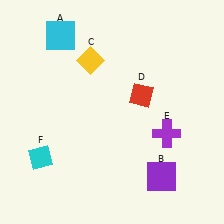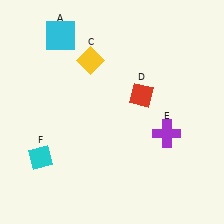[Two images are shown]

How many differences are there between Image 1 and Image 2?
There is 1 difference between the two images.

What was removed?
The purple square (B) was removed in Image 2.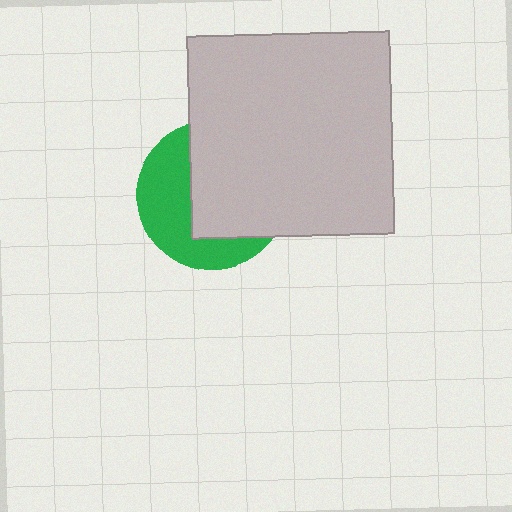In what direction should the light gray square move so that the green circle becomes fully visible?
The light gray square should move right. That is the shortest direction to clear the overlap and leave the green circle fully visible.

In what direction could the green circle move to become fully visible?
The green circle could move left. That would shift it out from behind the light gray square entirely.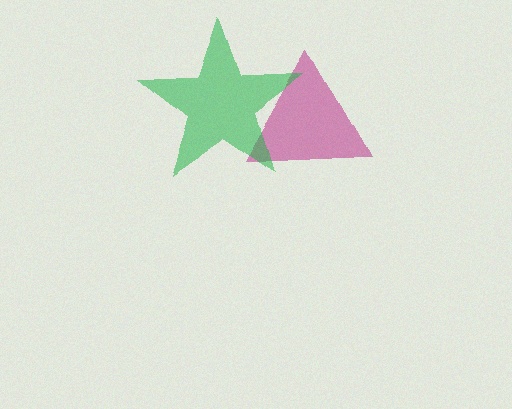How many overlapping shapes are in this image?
There are 2 overlapping shapes in the image.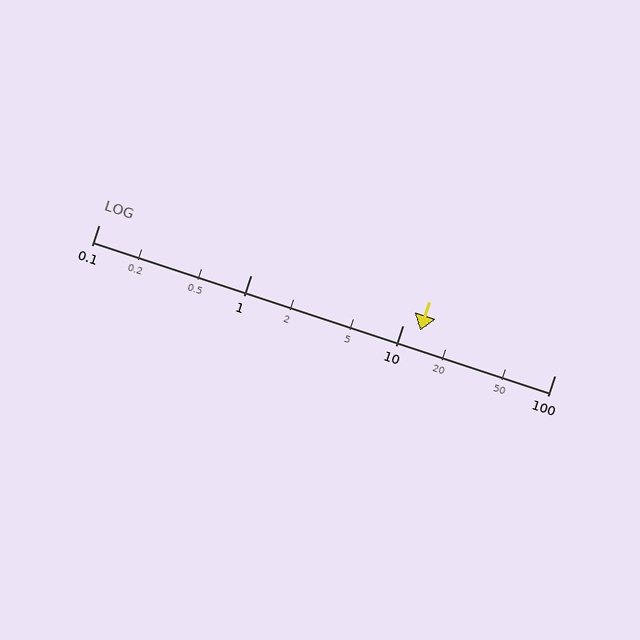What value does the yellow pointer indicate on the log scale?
The pointer indicates approximately 13.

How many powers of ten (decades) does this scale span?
The scale spans 3 decades, from 0.1 to 100.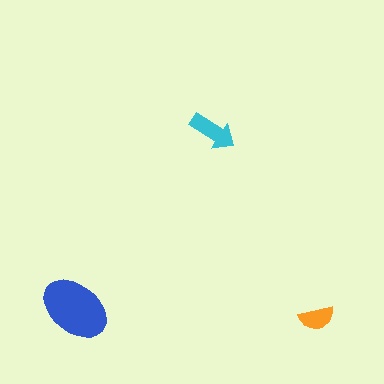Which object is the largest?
The blue ellipse.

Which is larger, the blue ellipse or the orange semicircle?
The blue ellipse.